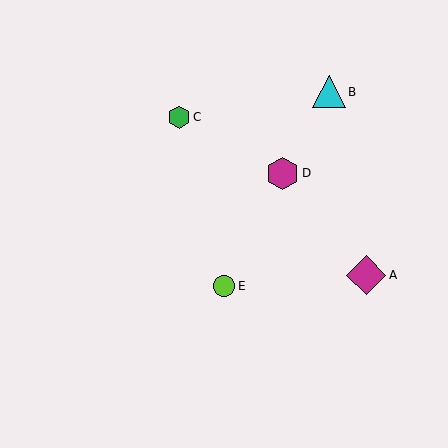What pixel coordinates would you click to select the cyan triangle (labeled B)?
Click at (329, 92) to select the cyan triangle B.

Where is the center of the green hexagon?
The center of the green hexagon is at (179, 117).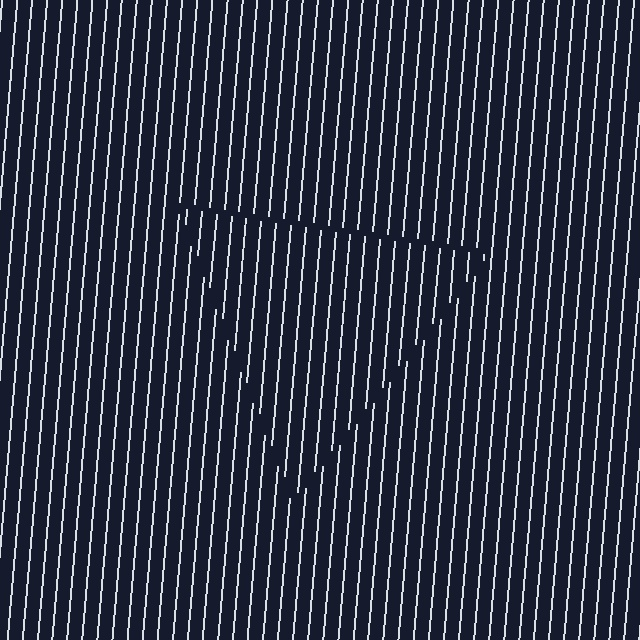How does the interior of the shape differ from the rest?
The interior of the shape contains the same grating, shifted by half a period — the contour is defined by the phase discontinuity where line-ends from the inner and outer gratings abut.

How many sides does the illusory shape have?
3 sides — the line-ends trace a triangle.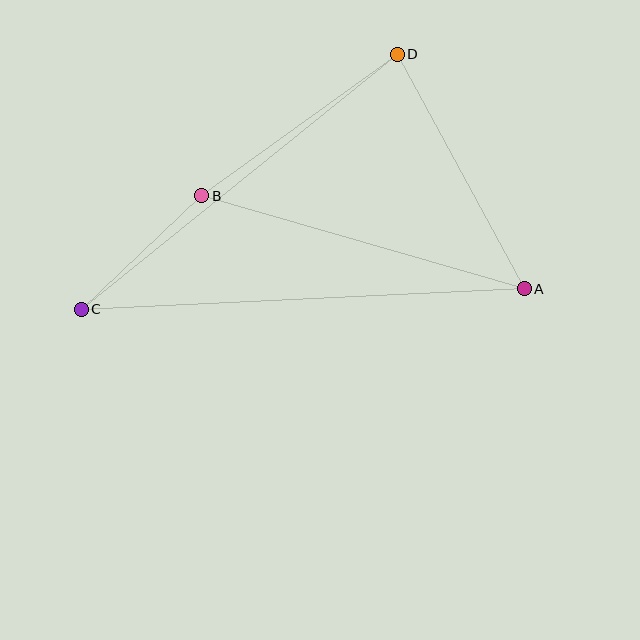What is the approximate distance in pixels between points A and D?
The distance between A and D is approximately 267 pixels.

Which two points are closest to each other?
Points B and C are closest to each other.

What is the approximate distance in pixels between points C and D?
The distance between C and D is approximately 406 pixels.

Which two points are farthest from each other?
Points A and C are farthest from each other.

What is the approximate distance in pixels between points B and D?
The distance between B and D is approximately 241 pixels.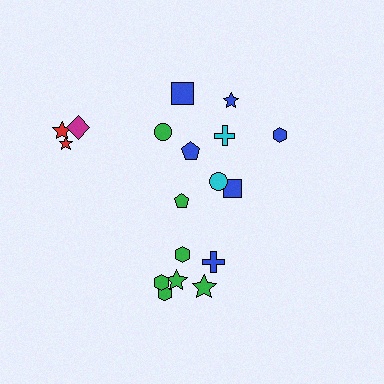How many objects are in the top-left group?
There are 4 objects.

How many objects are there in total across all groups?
There are 18 objects.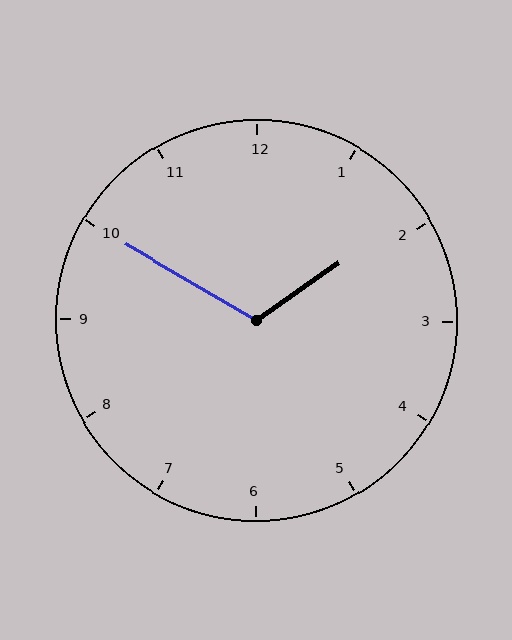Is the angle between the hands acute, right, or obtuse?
It is obtuse.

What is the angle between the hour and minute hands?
Approximately 115 degrees.